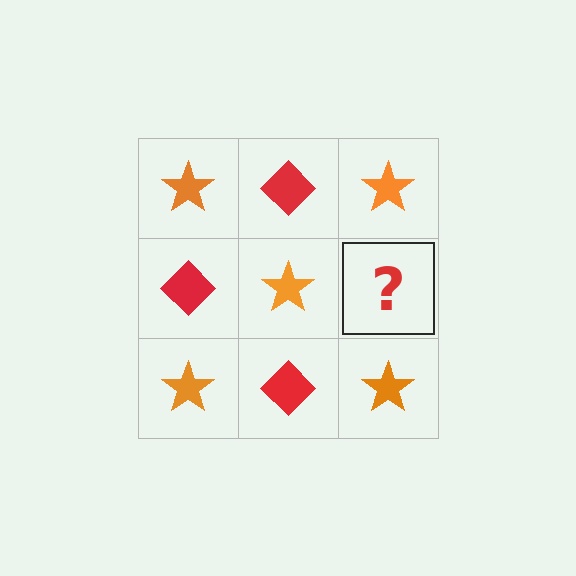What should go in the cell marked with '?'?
The missing cell should contain a red diamond.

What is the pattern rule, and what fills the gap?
The rule is that it alternates orange star and red diamond in a checkerboard pattern. The gap should be filled with a red diamond.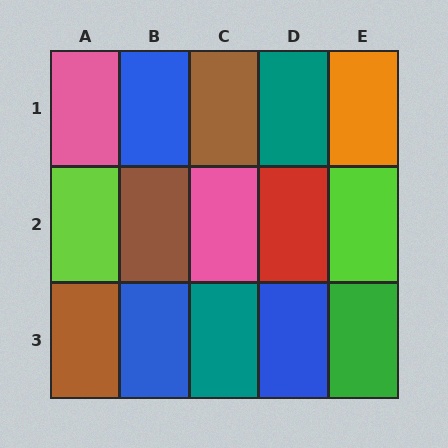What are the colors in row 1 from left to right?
Pink, blue, brown, teal, orange.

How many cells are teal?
2 cells are teal.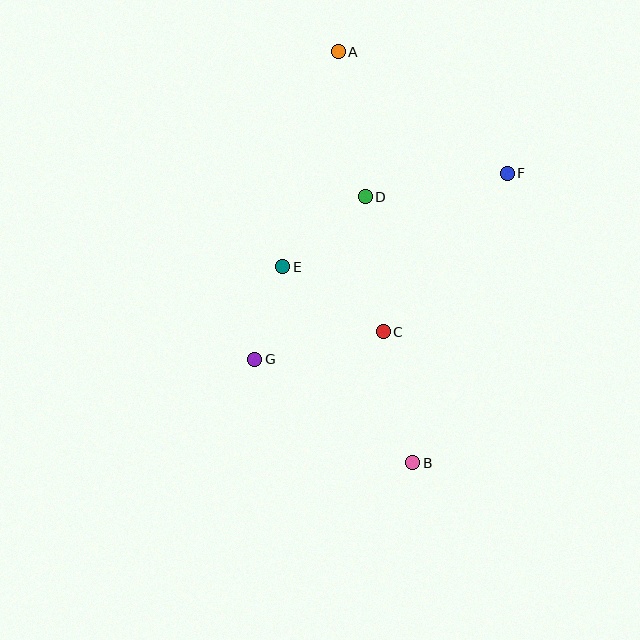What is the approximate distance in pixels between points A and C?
The distance between A and C is approximately 283 pixels.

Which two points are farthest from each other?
Points A and B are farthest from each other.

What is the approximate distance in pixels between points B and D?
The distance between B and D is approximately 270 pixels.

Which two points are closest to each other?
Points E and G are closest to each other.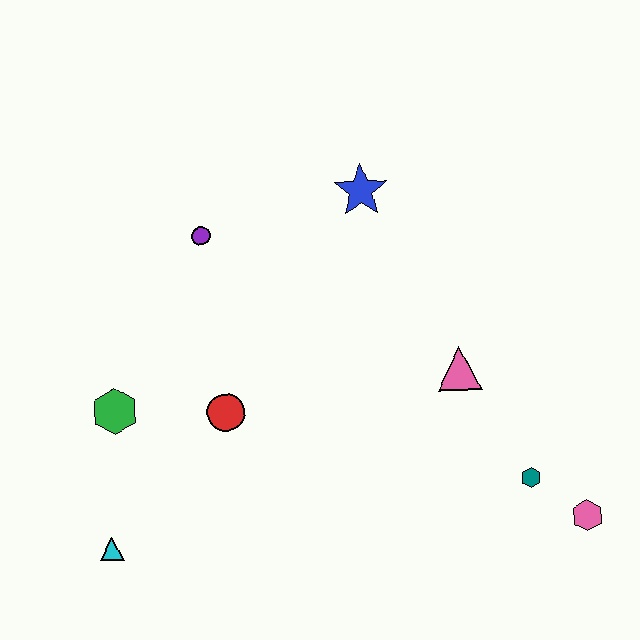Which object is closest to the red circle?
The green hexagon is closest to the red circle.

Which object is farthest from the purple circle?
The pink hexagon is farthest from the purple circle.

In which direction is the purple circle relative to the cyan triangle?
The purple circle is above the cyan triangle.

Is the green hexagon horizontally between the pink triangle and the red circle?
No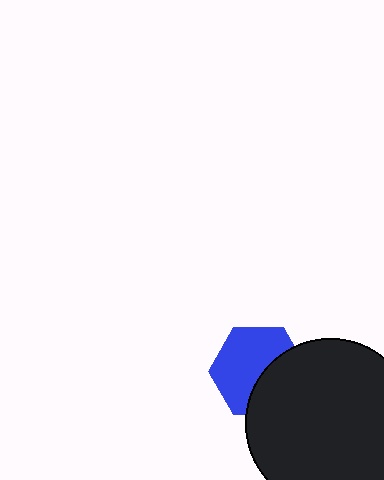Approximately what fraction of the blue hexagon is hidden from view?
Roughly 39% of the blue hexagon is hidden behind the black circle.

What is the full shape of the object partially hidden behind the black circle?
The partially hidden object is a blue hexagon.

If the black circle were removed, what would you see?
You would see the complete blue hexagon.